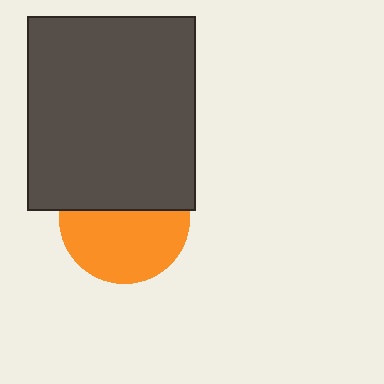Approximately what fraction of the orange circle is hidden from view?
Roughly 43% of the orange circle is hidden behind the dark gray rectangle.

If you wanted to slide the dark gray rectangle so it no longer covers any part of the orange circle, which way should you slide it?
Slide it up — that is the most direct way to separate the two shapes.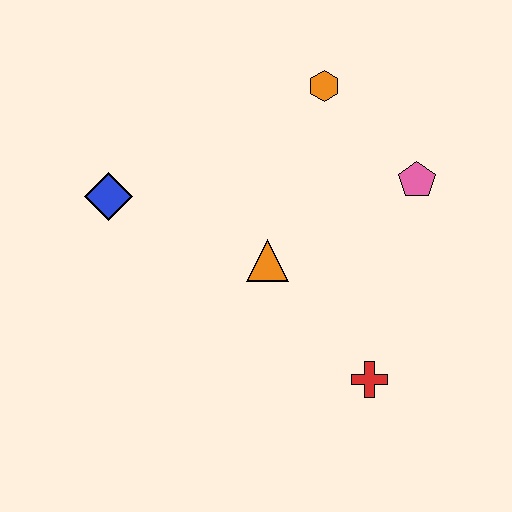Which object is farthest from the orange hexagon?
The red cross is farthest from the orange hexagon.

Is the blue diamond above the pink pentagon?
No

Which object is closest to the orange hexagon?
The pink pentagon is closest to the orange hexagon.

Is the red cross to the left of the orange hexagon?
No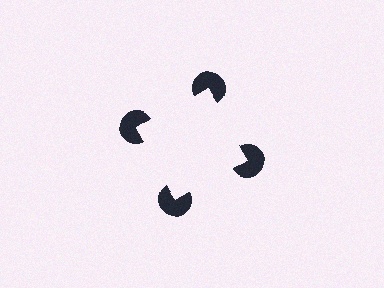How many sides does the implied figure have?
4 sides.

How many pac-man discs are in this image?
There are 4 — one at each vertex of the illusory square.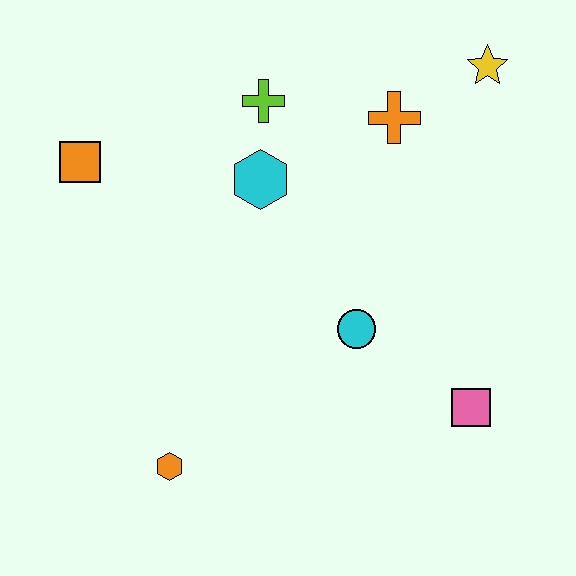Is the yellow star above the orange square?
Yes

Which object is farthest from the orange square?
The pink square is farthest from the orange square.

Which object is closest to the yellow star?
The orange cross is closest to the yellow star.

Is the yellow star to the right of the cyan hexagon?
Yes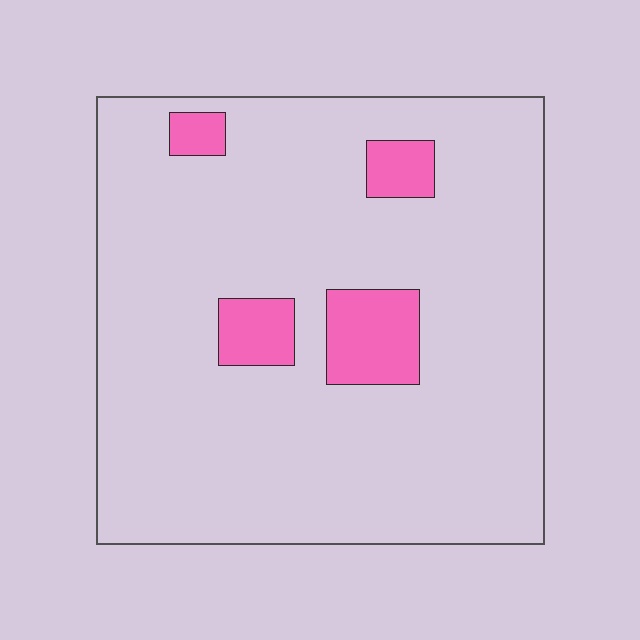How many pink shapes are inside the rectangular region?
4.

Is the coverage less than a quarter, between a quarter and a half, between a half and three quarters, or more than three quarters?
Less than a quarter.